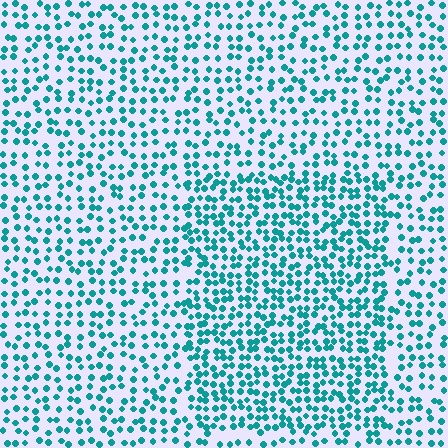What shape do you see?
I see a rectangle.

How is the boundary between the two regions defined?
The boundary is defined by a change in element density (approximately 1.6x ratio). All elements are the same color, size, and shape.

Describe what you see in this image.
The image contains small teal elements arranged at two different densities. A rectangle-shaped region is visible where the elements are more densely packed than the surrounding area.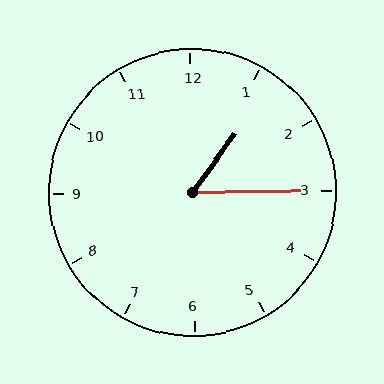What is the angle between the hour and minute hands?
Approximately 52 degrees.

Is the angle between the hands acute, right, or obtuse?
It is acute.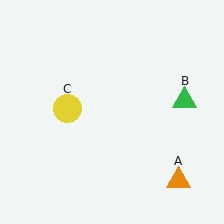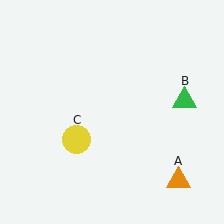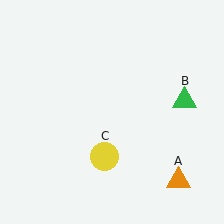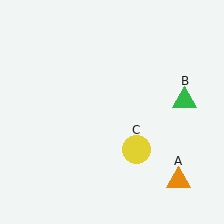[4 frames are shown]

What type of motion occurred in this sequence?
The yellow circle (object C) rotated counterclockwise around the center of the scene.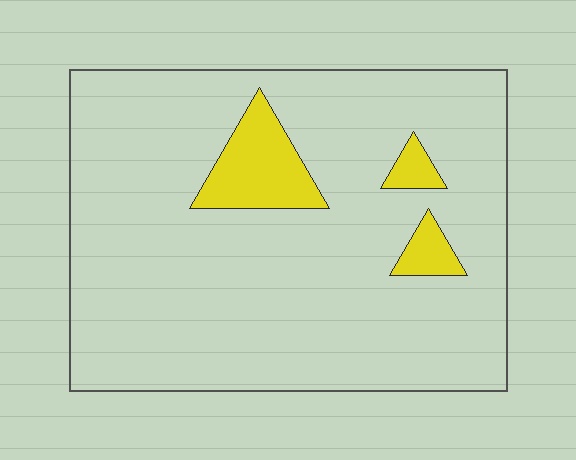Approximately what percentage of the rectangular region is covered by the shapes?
Approximately 10%.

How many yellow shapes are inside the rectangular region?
3.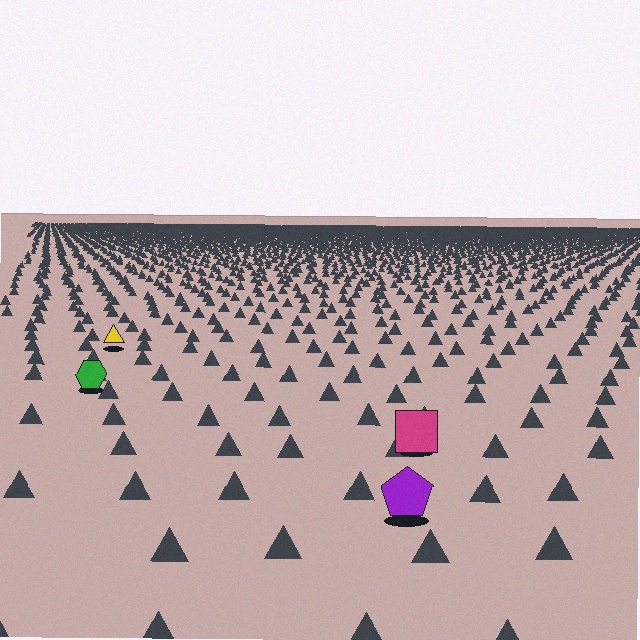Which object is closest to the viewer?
The purple pentagon is closest. The texture marks near it are larger and more spread out.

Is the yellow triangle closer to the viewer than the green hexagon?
No. The green hexagon is closer — you can tell from the texture gradient: the ground texture is coarser near it.